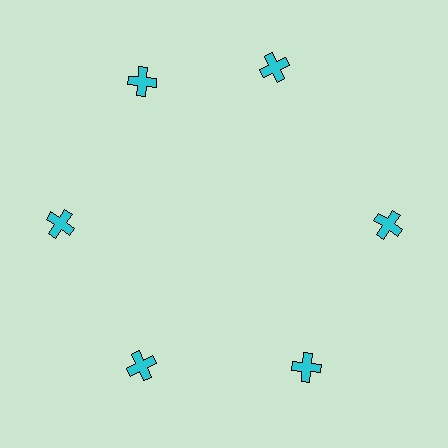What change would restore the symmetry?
The symmetry would be restored by rotating it back into even spacing with its neighbors so that all 6 crosses sit at equal angles and equal distance from the center.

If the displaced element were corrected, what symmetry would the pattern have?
It would have 6-fold rotational symmetry — the pattern would map onto itself every 60 degrees.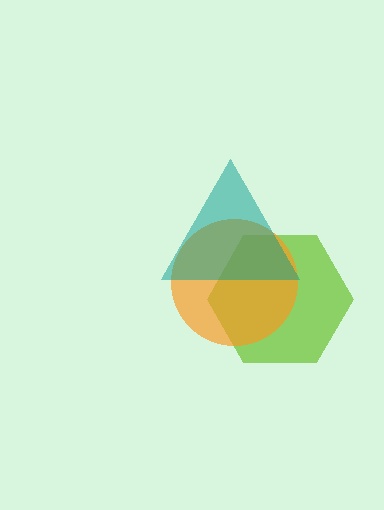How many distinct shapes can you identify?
There are 3 distinct shapes: a lime hexagon, an orange circle, a teal triangle.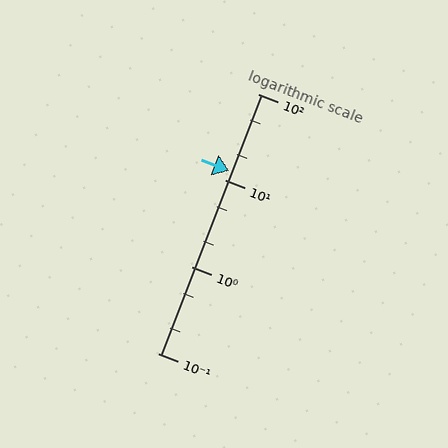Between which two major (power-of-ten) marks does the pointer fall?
The pointer is between 10 and 100.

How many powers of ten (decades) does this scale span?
The scale spans 3 decades, from 0.1 to 100.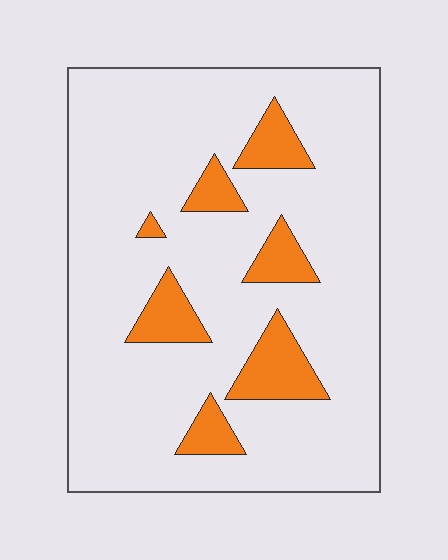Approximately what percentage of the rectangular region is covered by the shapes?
Approximately 15%.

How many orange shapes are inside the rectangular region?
7.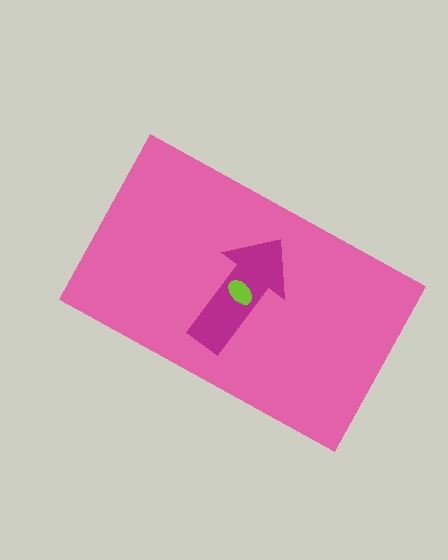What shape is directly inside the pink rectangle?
The magenta arrow.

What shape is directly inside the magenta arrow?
The lime ellipse.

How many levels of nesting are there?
3.